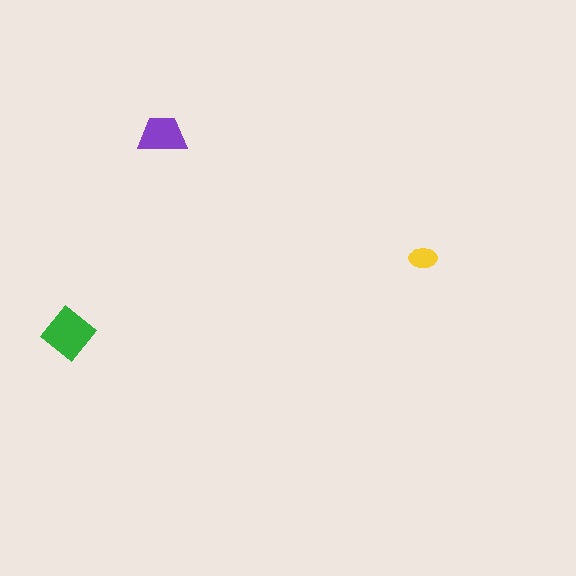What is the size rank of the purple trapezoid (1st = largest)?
2nd.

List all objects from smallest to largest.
The yellow ellipse, the purple trapezoid, the green diamond.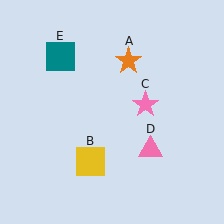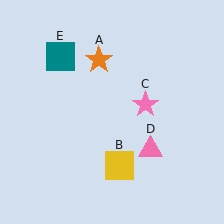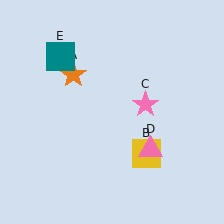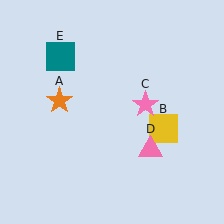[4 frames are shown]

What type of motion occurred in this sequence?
The orange star (object A), yellow square (object B) rotated counterclockwise around the center of the scene.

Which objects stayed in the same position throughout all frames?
Pink star (object C) and pink triangle (object D) and teal square (object E) remained stationary.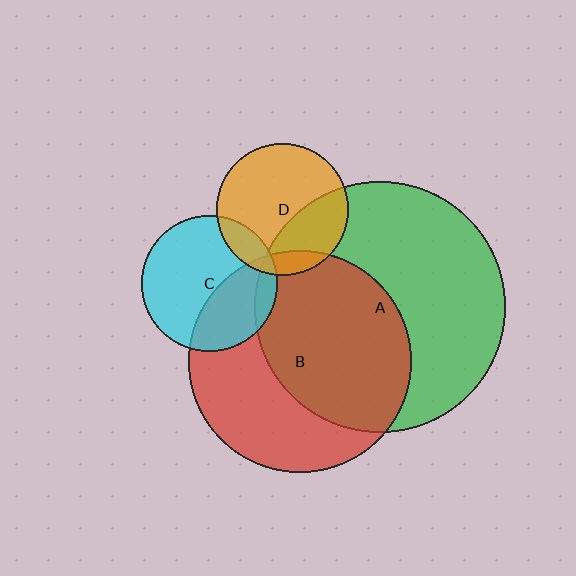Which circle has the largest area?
Circle A (green).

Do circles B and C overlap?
Yes.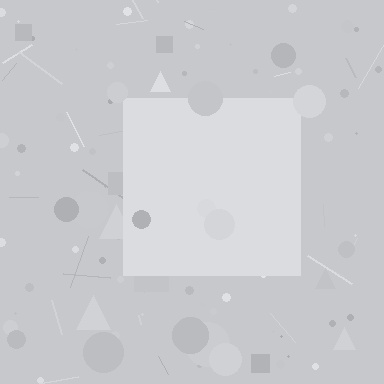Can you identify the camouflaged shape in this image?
The camouflaged shape is a square.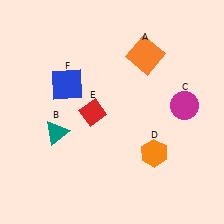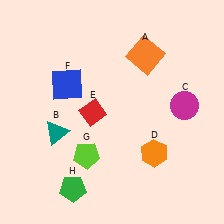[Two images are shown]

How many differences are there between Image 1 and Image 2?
There are 2 differences between the two images.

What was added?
A lime pentagon (G), a green pentagon (H) were added in Image 2.